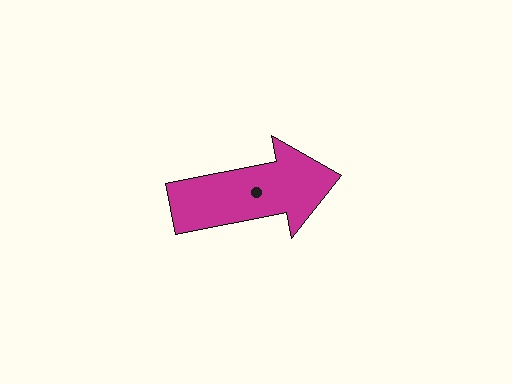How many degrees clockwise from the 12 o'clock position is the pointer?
Approximately 79 degrees.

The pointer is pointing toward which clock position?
Roughly 3 o'clock.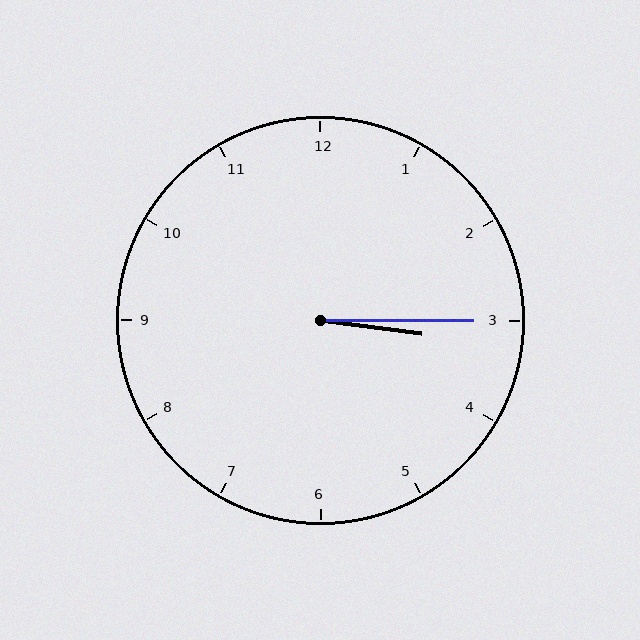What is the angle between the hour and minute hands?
Approximately 8 degrees.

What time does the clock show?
3:15.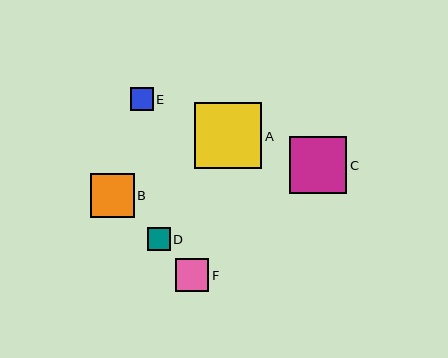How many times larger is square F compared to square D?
Square F is approximately 1.4 times the size of square D.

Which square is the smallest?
Square E is the smallest with a size of approximately 23 pixels.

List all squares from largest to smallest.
From largest to smallest: A, C, B, F, D, E.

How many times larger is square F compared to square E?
Square F is approximately 1.4 times the size of square E.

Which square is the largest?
Square A is the largest with a size of approximately 67 pixels.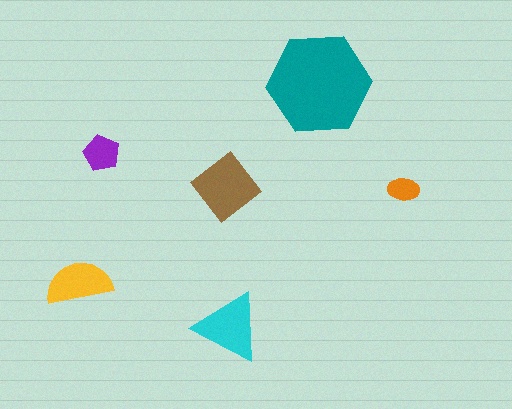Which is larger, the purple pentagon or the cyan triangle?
The cyan triangle.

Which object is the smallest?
The orange ellipse.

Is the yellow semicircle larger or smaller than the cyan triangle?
Smaller.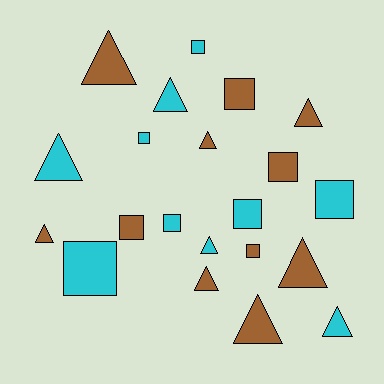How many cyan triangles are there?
There are 4 cyan triangles.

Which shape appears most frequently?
Triangle, with 11 objects.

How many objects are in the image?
There are 21 objects.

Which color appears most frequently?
Brown, with 11 objects.